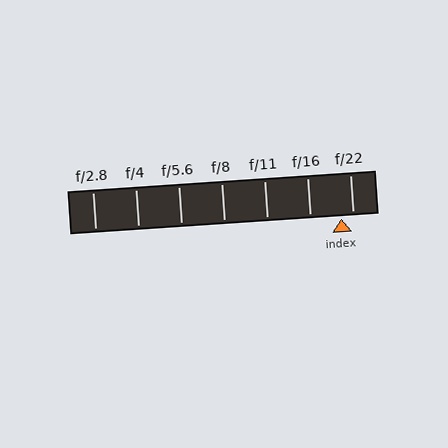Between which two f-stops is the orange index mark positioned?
The index mark is between f/16 and f/22.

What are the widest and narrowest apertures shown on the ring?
The widest aperture shown is f/2.8 and the narrowest is f/22.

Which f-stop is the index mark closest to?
The index mark is closest to f/22.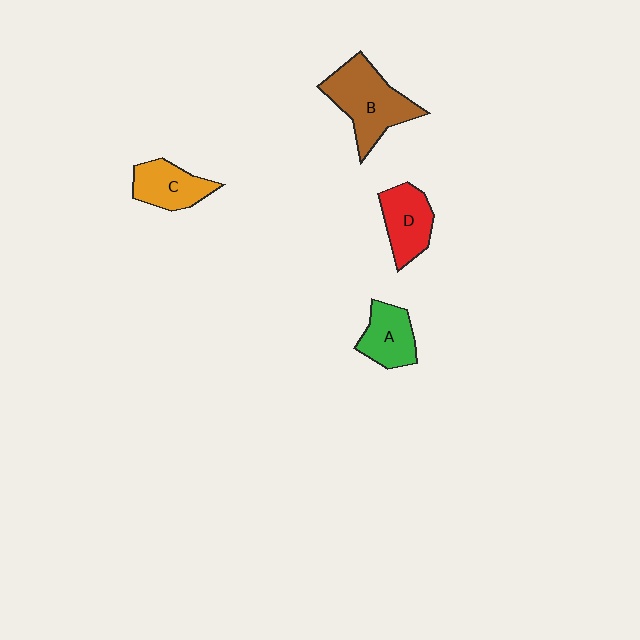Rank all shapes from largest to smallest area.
From largest to smallest: B (brown), D (red), C (orange), A (green).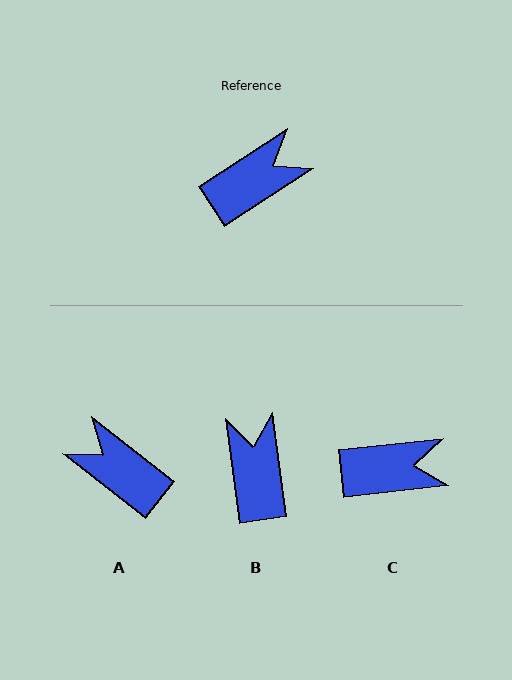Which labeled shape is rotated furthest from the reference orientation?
A, about 109 degrees away.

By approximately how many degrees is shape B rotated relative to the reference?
Approximately 65 degrees counter-clockwise.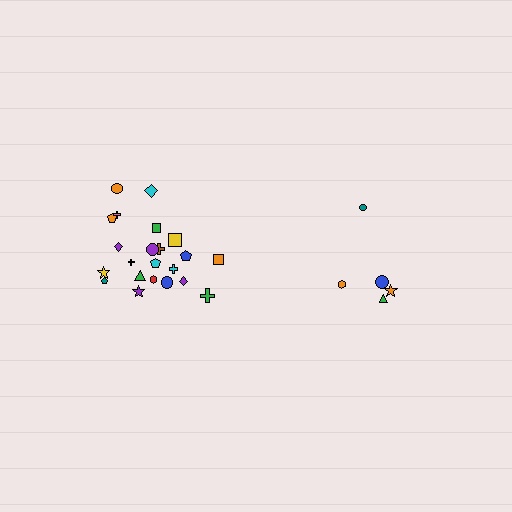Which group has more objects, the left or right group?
The left group.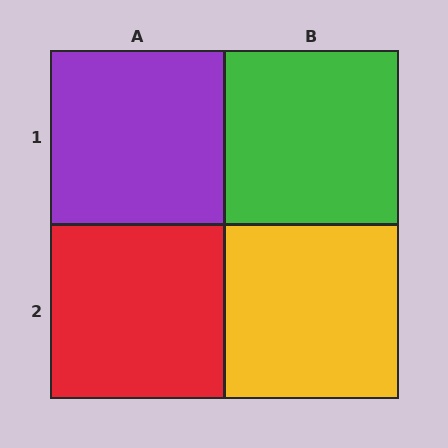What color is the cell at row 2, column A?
Red.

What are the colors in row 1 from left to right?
Purple, green.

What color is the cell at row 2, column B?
Yellow.